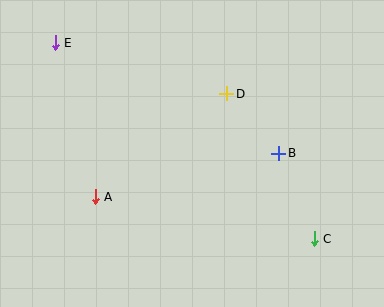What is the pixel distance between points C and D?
The distance between C and D is 169 pixels.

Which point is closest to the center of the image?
Point D at (227, 94) is closest to the center.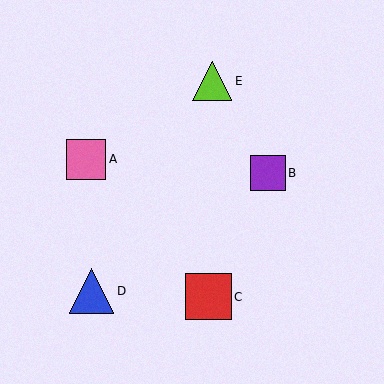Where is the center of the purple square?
The center of the purple square is at (268, 173).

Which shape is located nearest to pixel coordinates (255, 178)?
The purple square (labeled B) at (268, 173) is nearest to that location.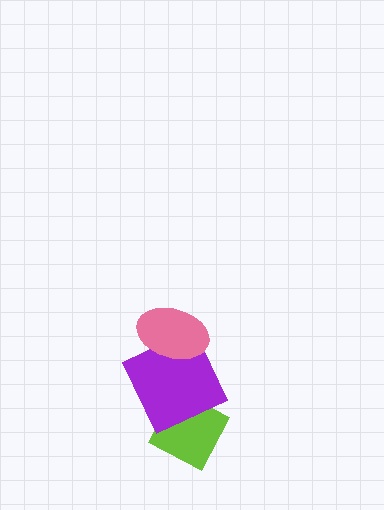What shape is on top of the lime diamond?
The purple square is on top of the lime diamond.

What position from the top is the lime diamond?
The lime diamond is 3rd from the top.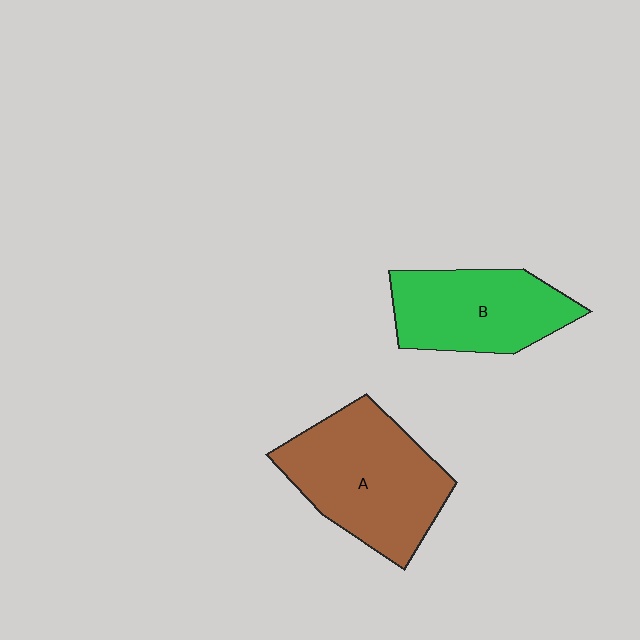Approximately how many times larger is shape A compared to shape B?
Approximately 1.3 times.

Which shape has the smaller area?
Shape B (green).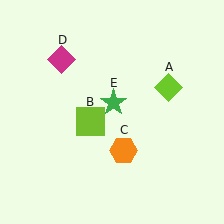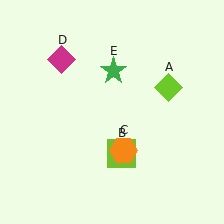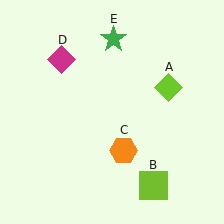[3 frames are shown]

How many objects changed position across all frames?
2 objects changed position: lime square (object B), green star (object E).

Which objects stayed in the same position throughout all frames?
Lime diamond (object A) and orange hexagon (object C) and magenta diamond (object D) remained stationary.